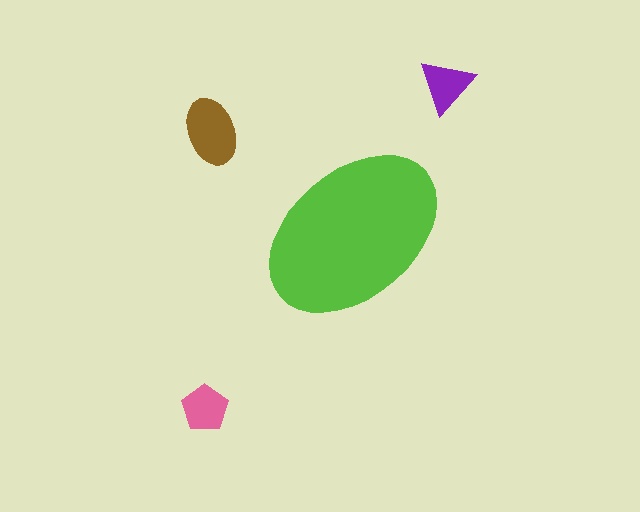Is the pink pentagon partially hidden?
No, the pink pentagon is fully visible.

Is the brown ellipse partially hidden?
No, the brown ellipse is fully visible.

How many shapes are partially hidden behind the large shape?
0 shapes are partially hidden.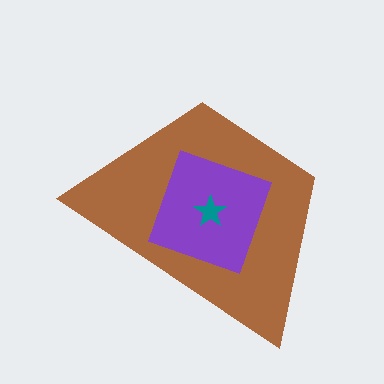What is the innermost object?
The teal star.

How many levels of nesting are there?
3.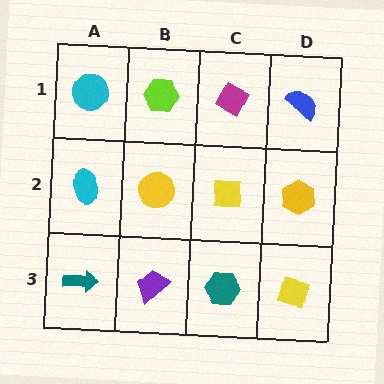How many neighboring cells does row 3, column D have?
2.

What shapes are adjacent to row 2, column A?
A cyan circle (row 1, column A), a teal arrow (row 3, column A), a yellow circle (row 2, column B).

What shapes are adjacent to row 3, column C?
A yellow square (row 2, column C), a purple trapezoid (row 3, column B), a yellow diamond (row 3, column D).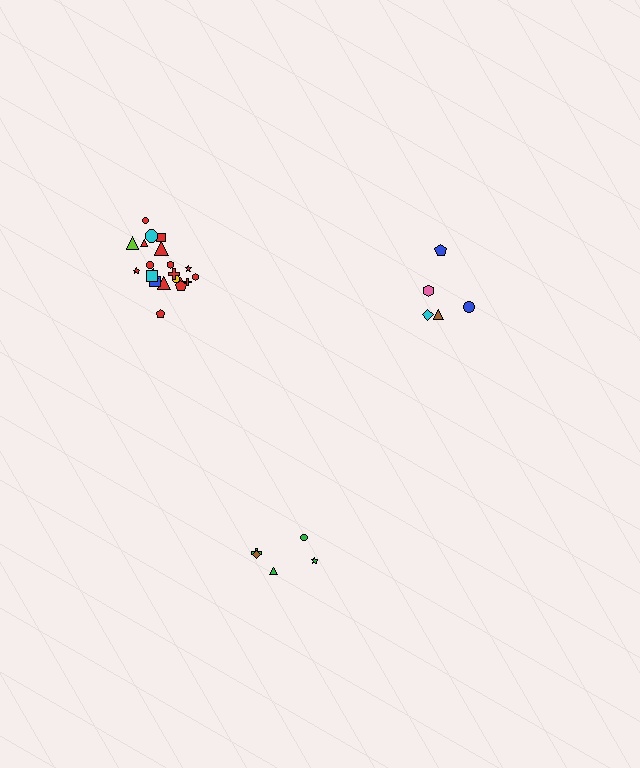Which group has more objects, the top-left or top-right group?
The top-left group.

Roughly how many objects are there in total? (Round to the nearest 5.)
Roughly 30 objects in total.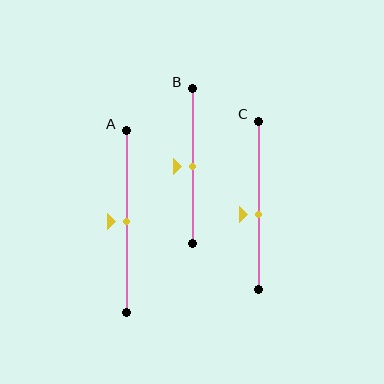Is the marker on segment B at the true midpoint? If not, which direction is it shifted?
Yes, the marker on segment B is at the true midpoint.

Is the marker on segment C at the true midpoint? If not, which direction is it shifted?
No, the marker on segment C is shifted downward by about 6% of the segment length.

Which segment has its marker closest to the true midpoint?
Segment A has its marker closest to the true midpoint.